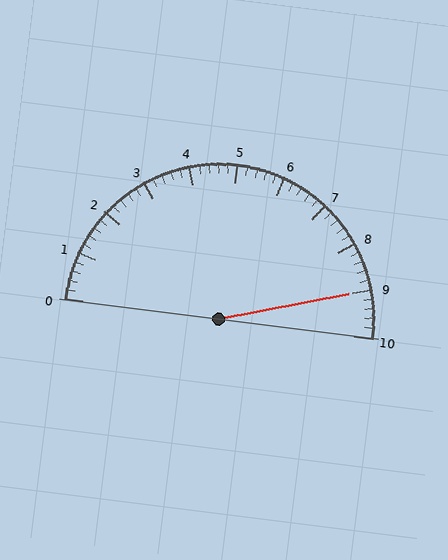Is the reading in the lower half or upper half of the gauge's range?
The reading is in the upper half of the range (0 to 10).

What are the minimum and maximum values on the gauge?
The gauge ranges from 0 to 10.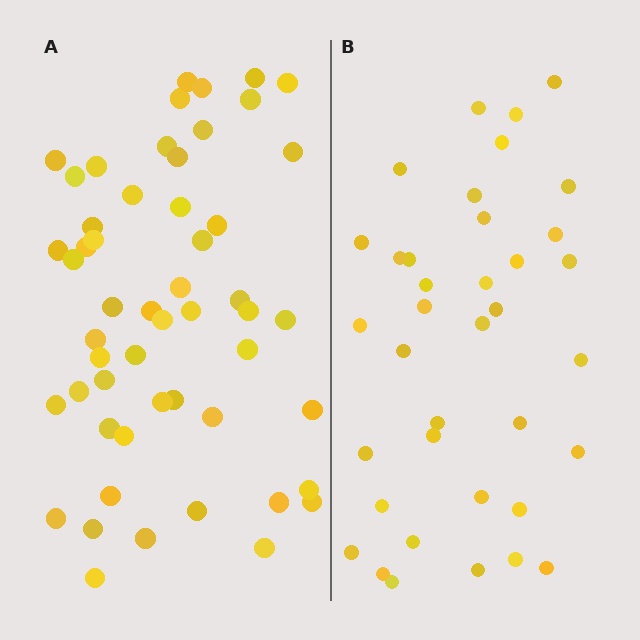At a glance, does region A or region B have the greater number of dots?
Region A (the left region) has more dots.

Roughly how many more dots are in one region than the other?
Region A has approximately 15 more dots than region B.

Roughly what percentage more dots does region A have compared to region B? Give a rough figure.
About 45% more.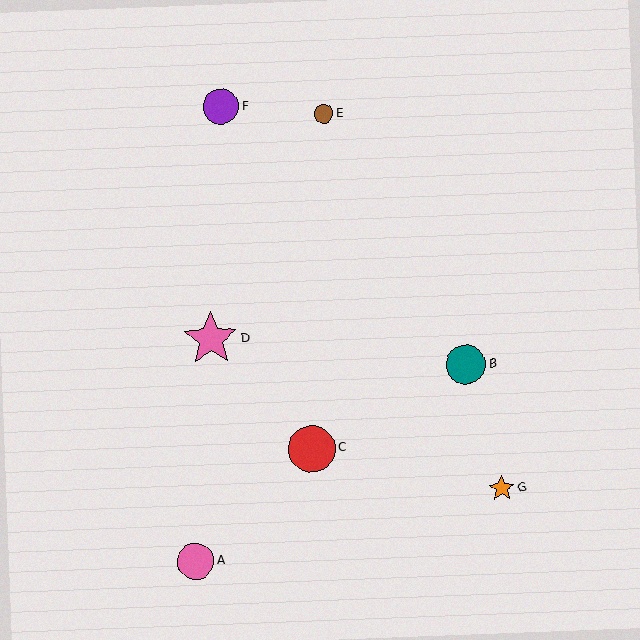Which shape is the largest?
The pink star (labeled D) is the largest.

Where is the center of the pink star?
The center of the pink star is at (211, 339).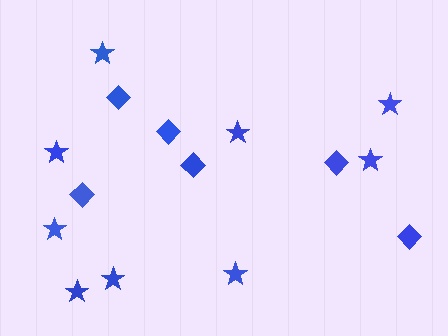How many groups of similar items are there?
There are 2 groups: one group of diamonds (6) and one group of stars (9).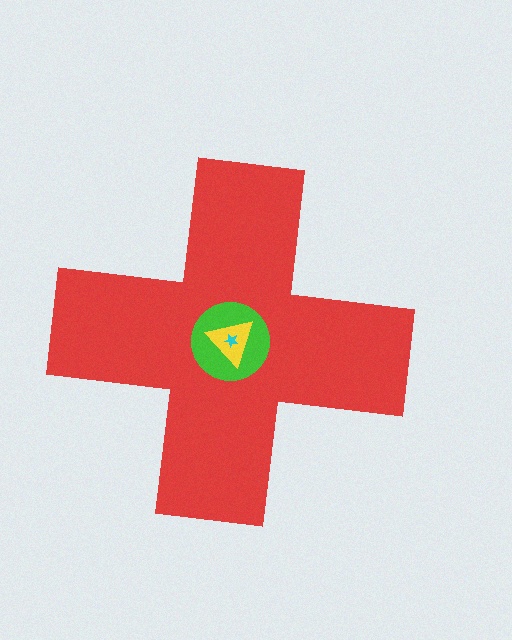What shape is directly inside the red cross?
The green circle.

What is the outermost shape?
The red cross.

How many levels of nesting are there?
4.